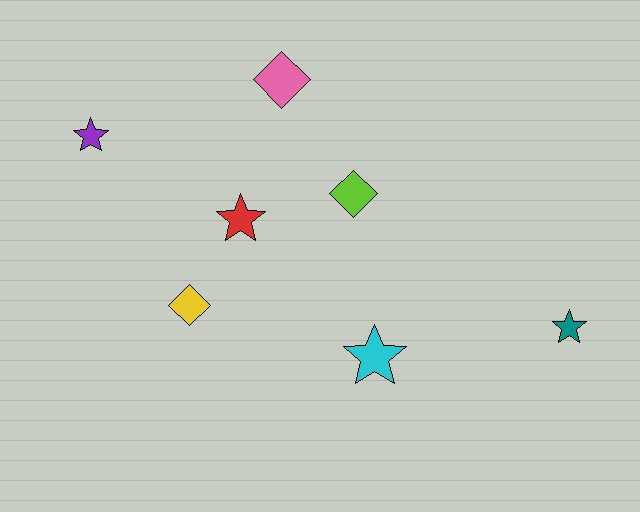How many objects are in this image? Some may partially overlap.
There are 7 objects.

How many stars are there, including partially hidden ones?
There are 4 stars.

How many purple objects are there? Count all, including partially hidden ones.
There is 1 purple object.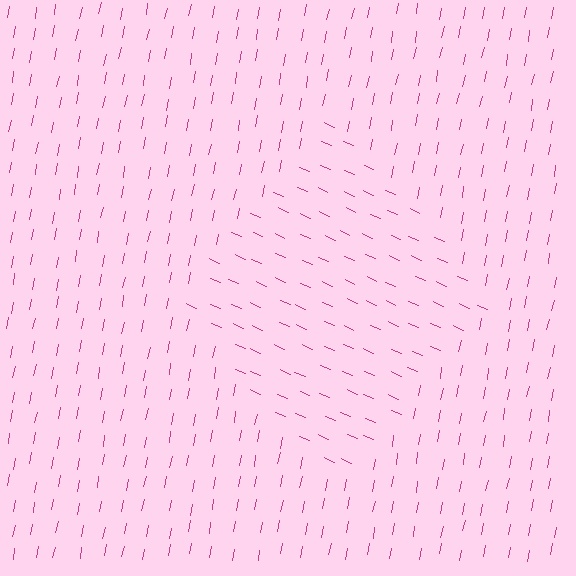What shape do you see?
I see a diamond.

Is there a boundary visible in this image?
Yes, there is a texture boundary formed by a change in line orientation.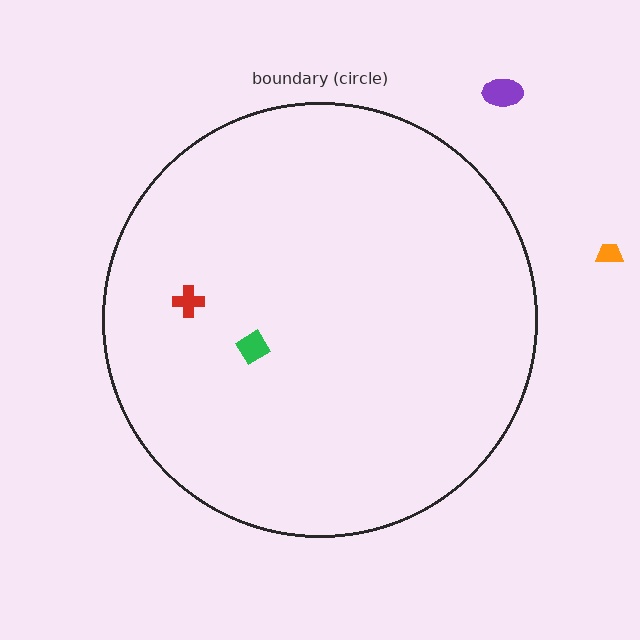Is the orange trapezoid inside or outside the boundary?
Outside.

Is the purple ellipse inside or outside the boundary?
Outside.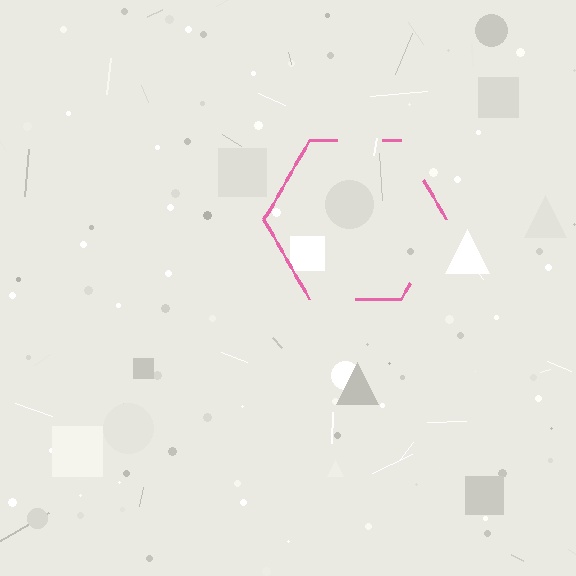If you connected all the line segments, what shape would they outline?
They would outline a hexagon.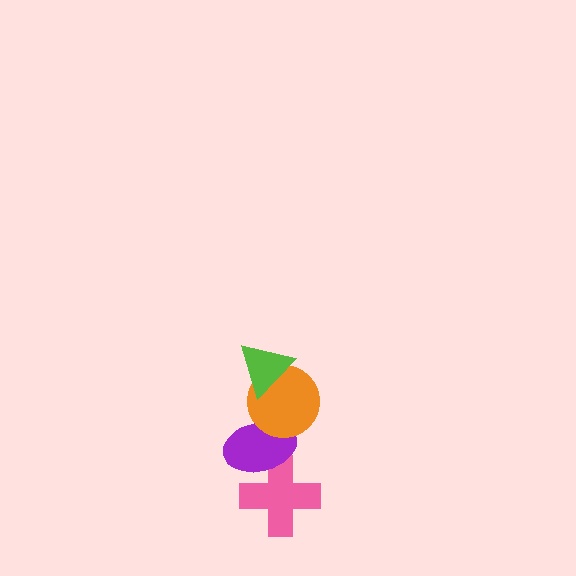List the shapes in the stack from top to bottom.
From top to bottom: the lime triangle, the orange circle, the purple ellipse, the pink cross.